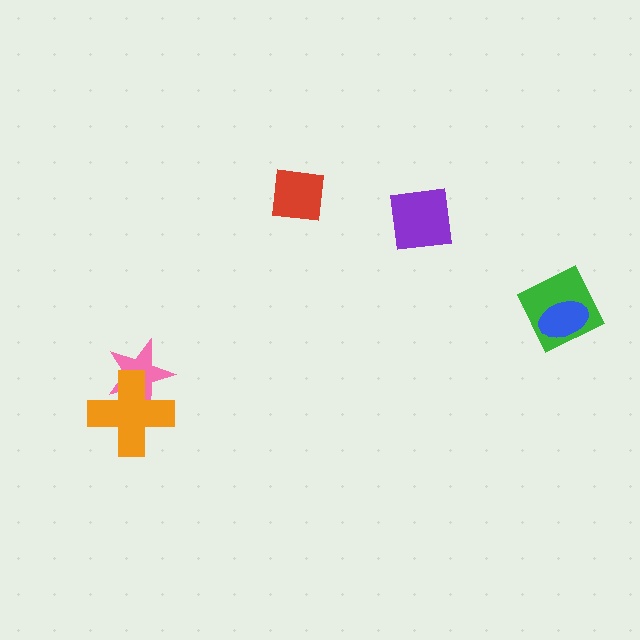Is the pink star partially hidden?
Yes, it is partially covered by another shape.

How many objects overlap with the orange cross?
1 object overlaps with the orange cross.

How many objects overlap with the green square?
1 object overlaps with the green square.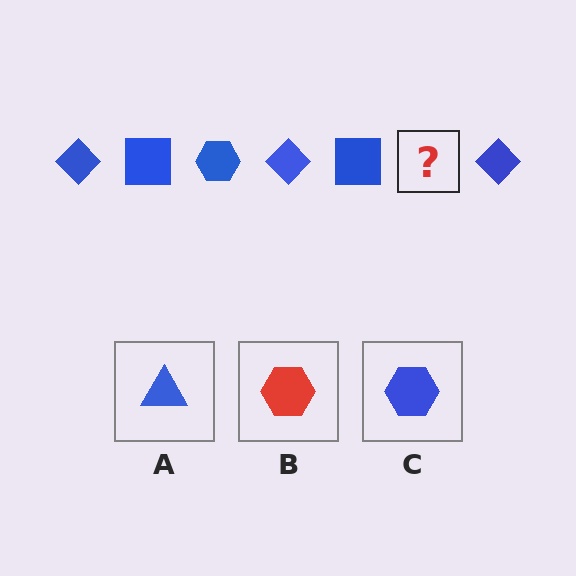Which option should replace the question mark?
Option C.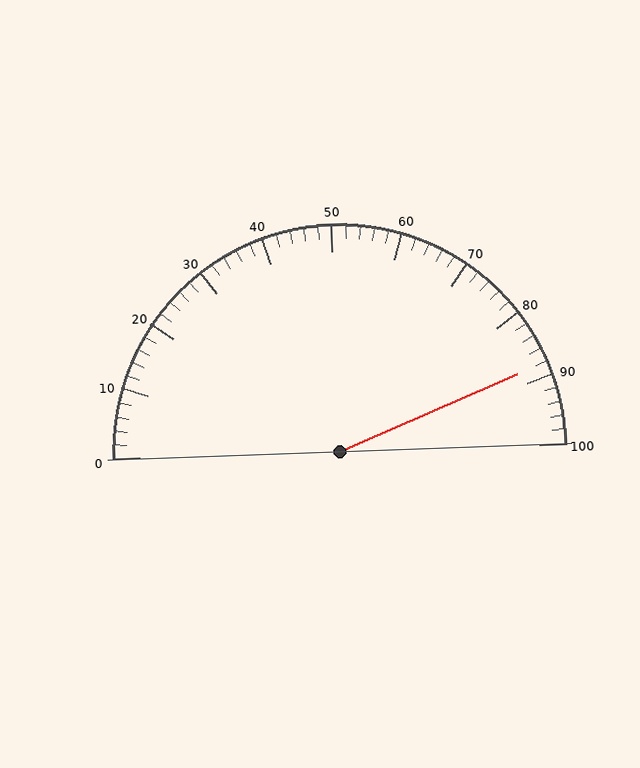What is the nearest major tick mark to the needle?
The nearest major tick mark is 90.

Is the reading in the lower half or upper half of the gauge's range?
The reading is in the upper half of the range (0 to 100).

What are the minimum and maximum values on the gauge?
The gauge ranges from 0 to 100.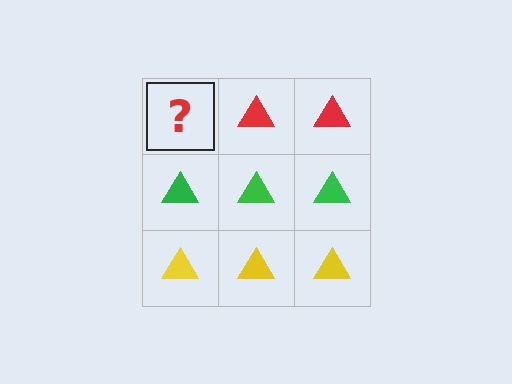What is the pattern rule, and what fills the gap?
The rule is that each row has a consistent color. The gap should be filled with a red triangle.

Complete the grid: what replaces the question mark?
The question mark should be replaced with a red triangle.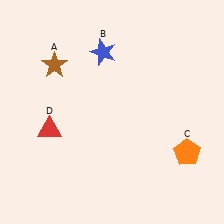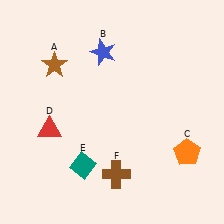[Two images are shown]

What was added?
A teal diamond (E), a brown cross (F) were added in Image 2.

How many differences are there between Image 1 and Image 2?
There are 2 differences between the two images.